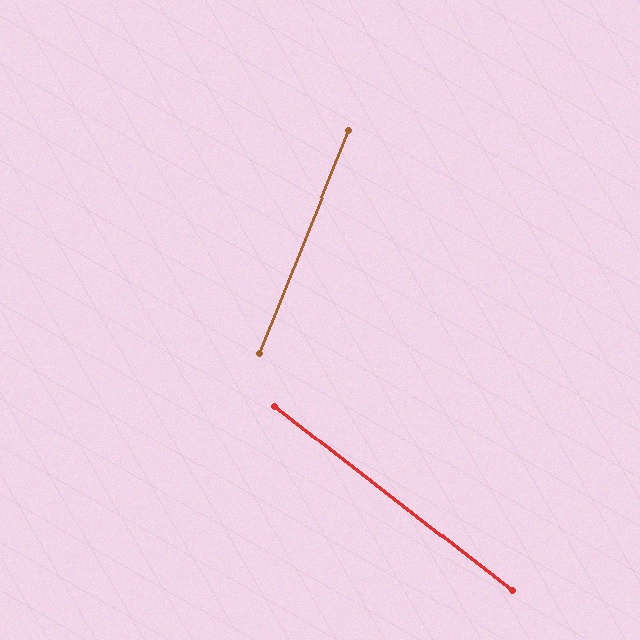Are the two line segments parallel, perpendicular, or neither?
Neither parallel nor perpendicular — they differ by about 74°.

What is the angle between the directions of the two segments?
Approximately 74 degrees.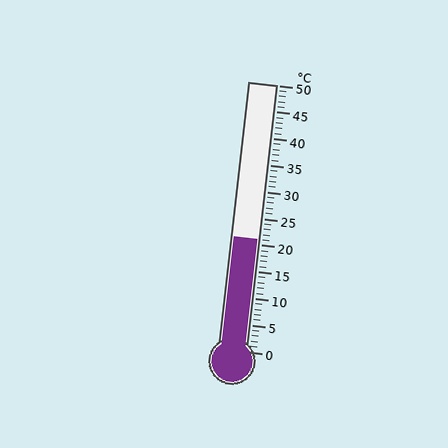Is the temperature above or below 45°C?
The temperature is below 45°C.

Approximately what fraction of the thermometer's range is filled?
The thermometer is filled to approximately 40% of its range.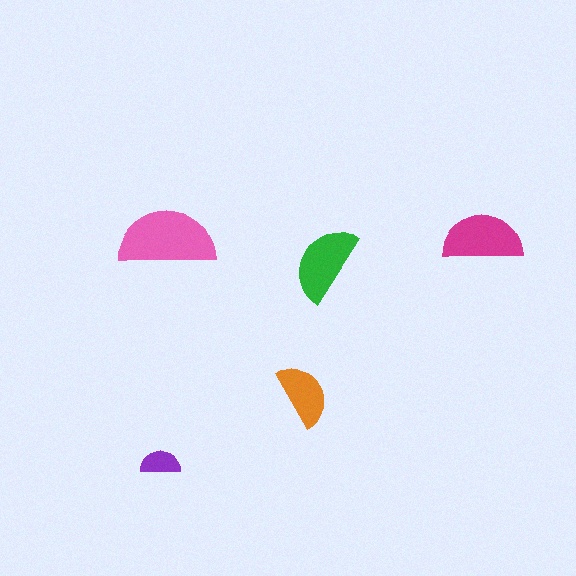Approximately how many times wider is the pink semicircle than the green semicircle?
About 1.5 times wider.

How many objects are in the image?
There are 5 objects in the image.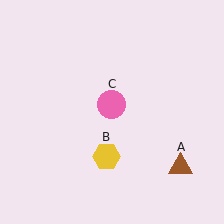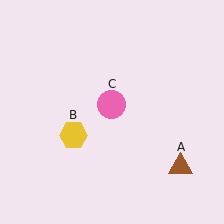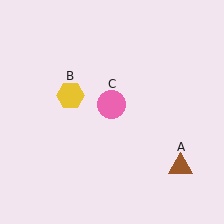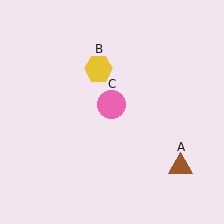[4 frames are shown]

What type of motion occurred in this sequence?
The yellow hexagon (object B) rotated clockwise around the center of the scene.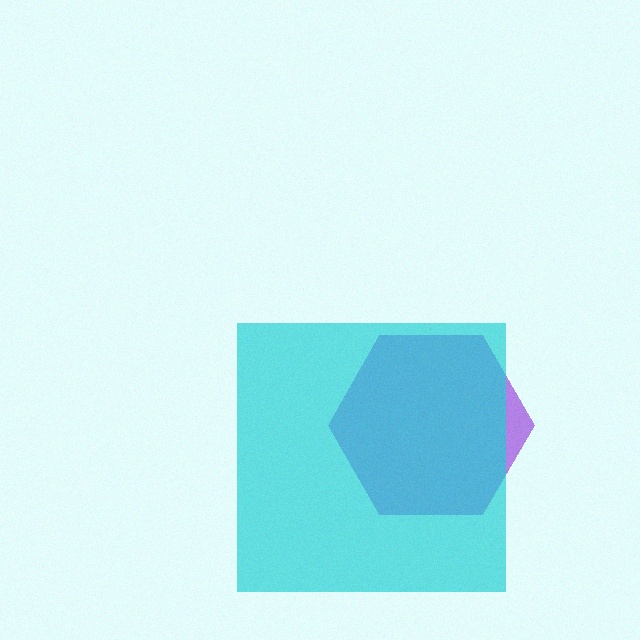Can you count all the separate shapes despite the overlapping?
Yes, there are 2 separate shapes.